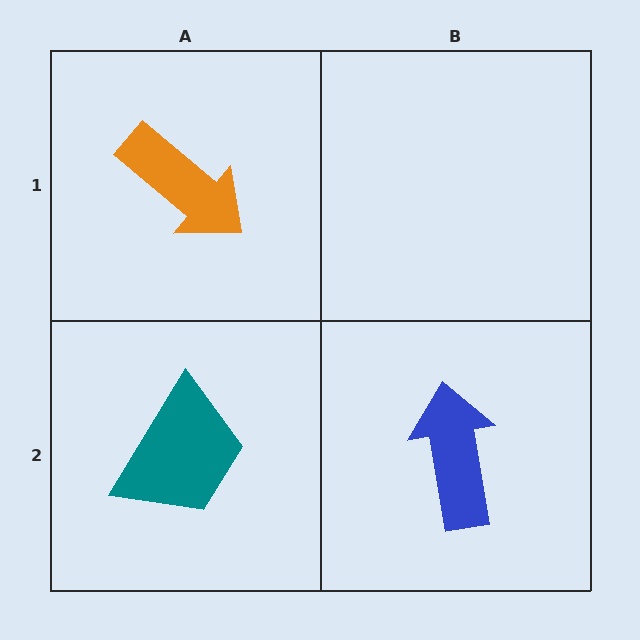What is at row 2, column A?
A teal trapezoid.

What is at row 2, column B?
A blue arrow.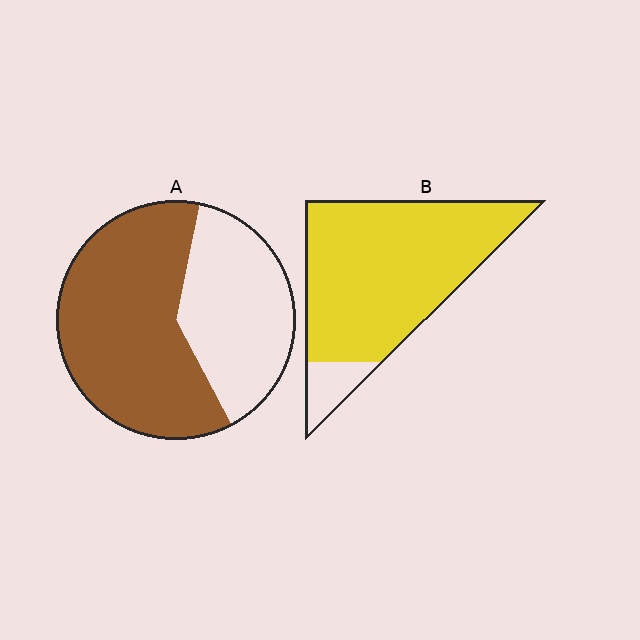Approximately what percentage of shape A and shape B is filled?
A is approximately 60% and B is approximately 90%.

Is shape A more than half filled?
Yes.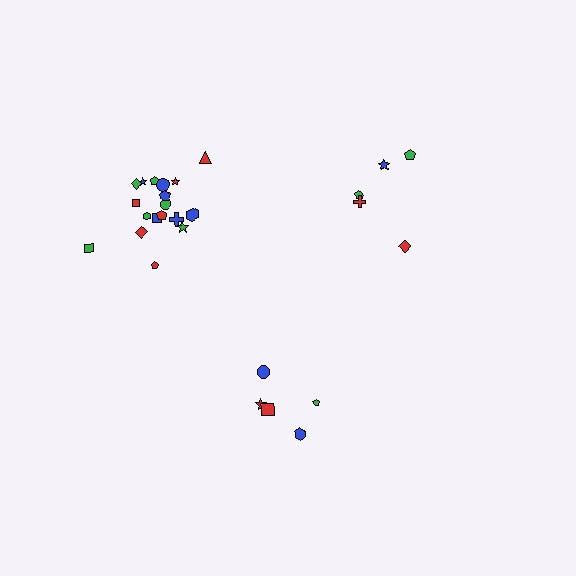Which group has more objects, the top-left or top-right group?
The top-left group.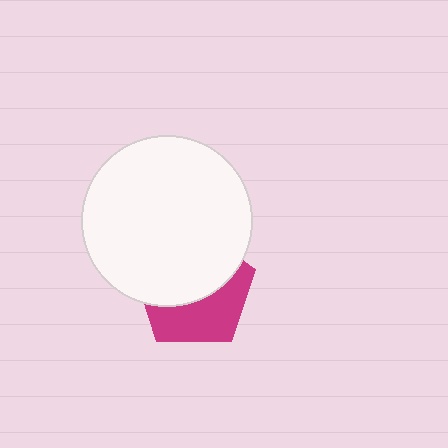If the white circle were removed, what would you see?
You would see the complete magenta pentagon.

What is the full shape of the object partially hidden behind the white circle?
The partially hidden object is a magenta pentagon.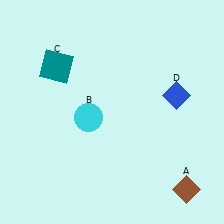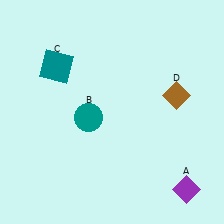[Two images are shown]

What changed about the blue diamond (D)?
In Image 1, D is blue. In Image 2, it changed to brown.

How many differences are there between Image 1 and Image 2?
There are 3 differences between the two images.